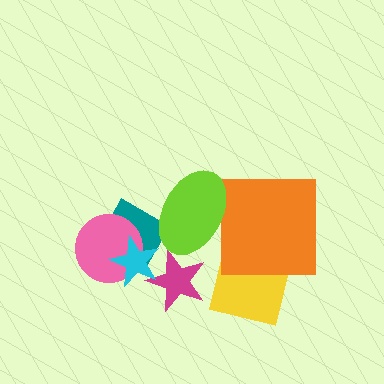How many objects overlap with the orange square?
2 objects overlap with the orange square.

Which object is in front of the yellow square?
The orange square is in front of the yellow square.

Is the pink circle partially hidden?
Yes, it is partially covered by another shape.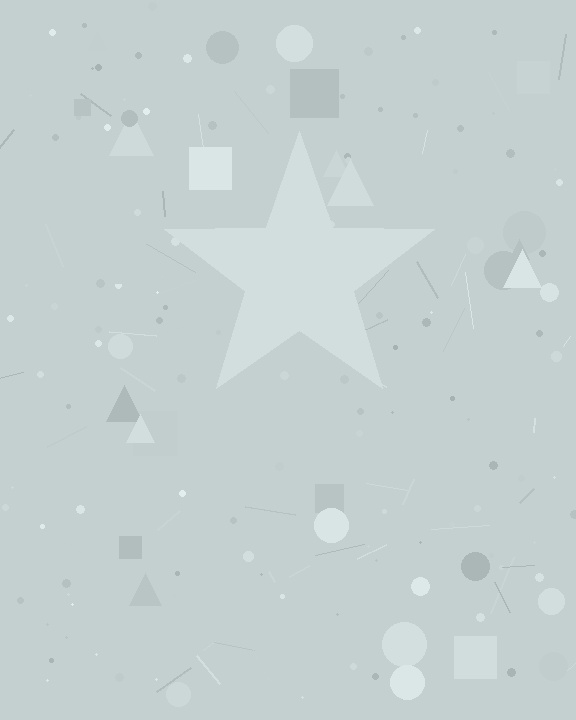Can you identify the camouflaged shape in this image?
The camouflaged shape is a star.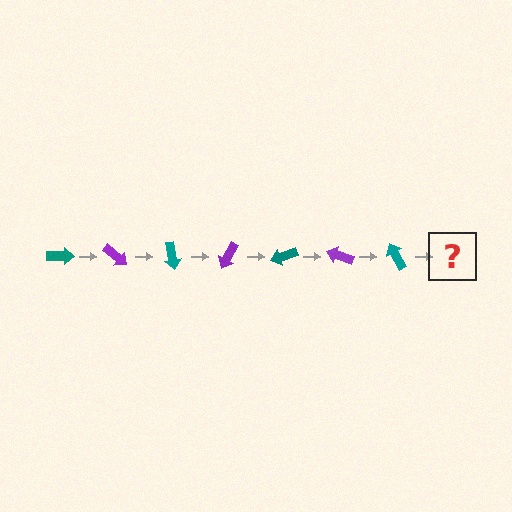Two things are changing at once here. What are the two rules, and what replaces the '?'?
The two rules are that it rotates 40 degrees each step and the color cycles through teal and purple. The '?' should be a purple arrow, rotated 280 degrees from the start.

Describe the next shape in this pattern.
It should be a purple arrow, rotated 280 degrees from the start.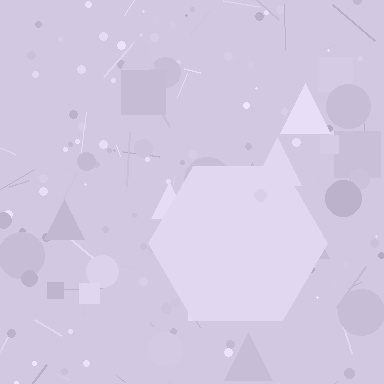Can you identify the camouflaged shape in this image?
The camouflaged shape is a hexagon.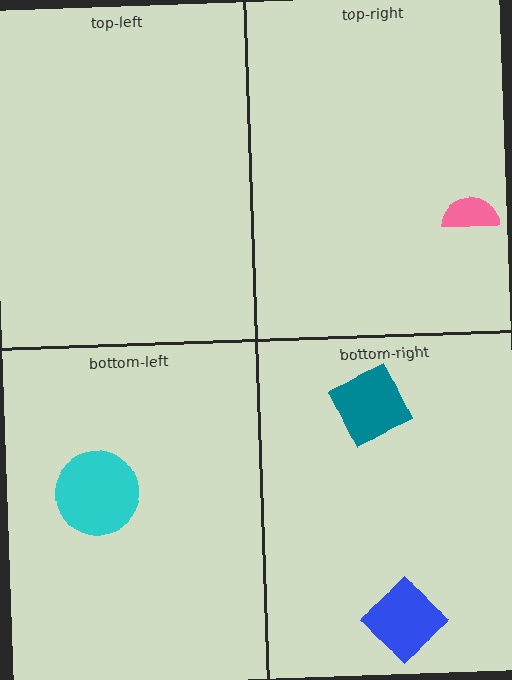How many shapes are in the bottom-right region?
2.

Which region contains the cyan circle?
The bottom-left region.